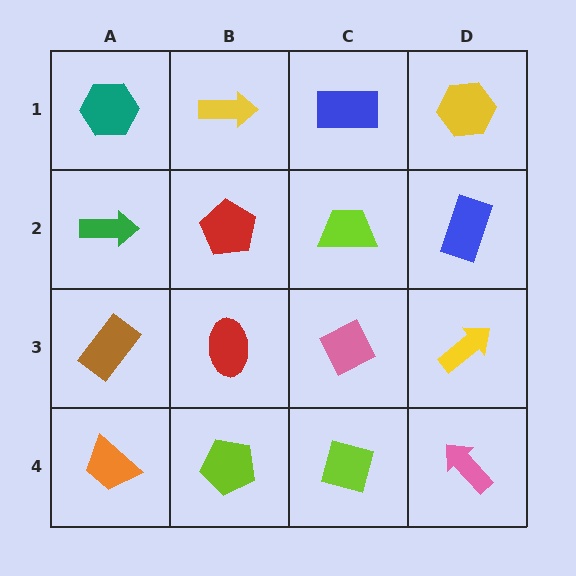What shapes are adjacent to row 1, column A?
A green arrow (row 2, column A), a yellow arrow (row 1, column B).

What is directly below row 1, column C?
A lime trapezoid.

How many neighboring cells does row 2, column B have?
4.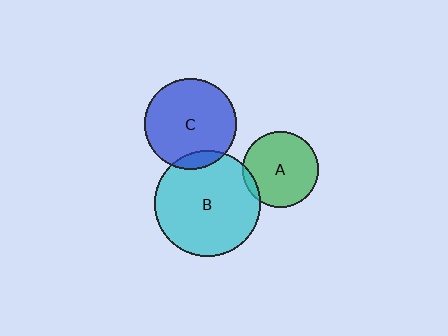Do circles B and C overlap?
Yes.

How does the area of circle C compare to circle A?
Approximately 1.4 times.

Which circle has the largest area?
Circle B (cyan).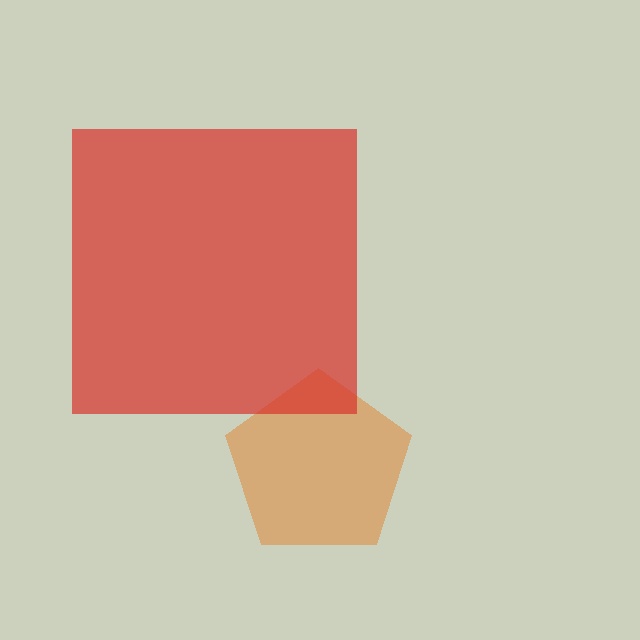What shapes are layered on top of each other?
The layered shapes are: an orange pentagon, a red square.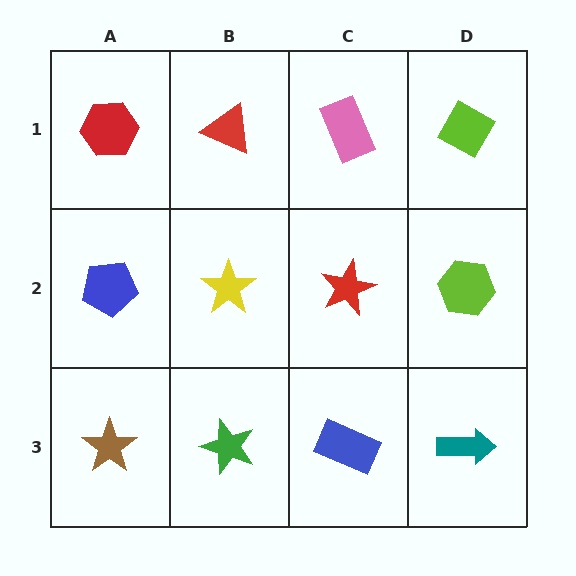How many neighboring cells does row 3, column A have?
2.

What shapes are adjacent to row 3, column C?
A red star (row 2, column C), a green star (row 3, column B), a teal arrow (row 3, column D).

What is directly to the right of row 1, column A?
A red triangle.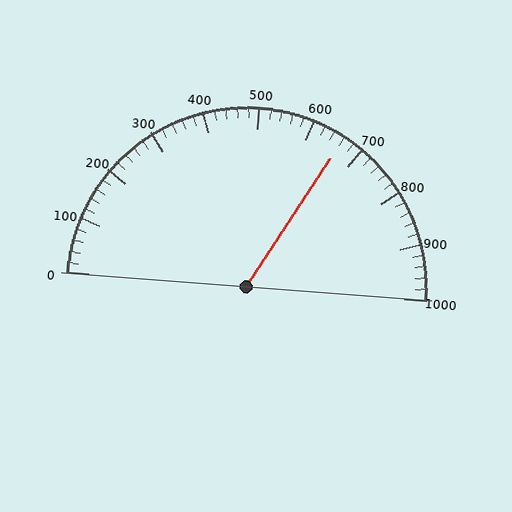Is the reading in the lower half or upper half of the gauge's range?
The reading is in the upper half of the range (0 to 1000).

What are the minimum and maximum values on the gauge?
The gauge ranges from 0 to 1000.